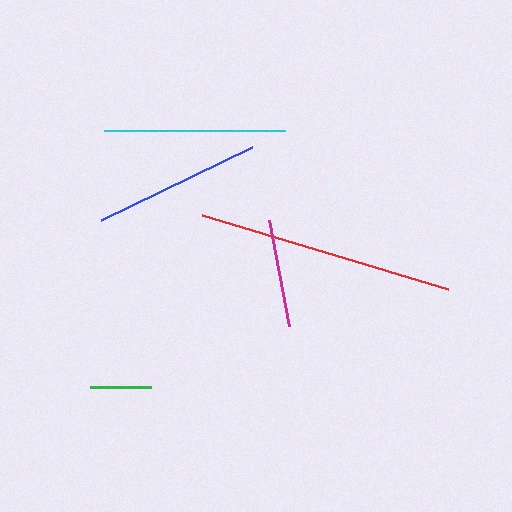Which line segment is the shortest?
The green line is the shortest at approximately 61 pixels.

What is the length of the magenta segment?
The magenta segment is approximately 108 pixels long.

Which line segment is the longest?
The red line is the longest at approximately 257 pixels.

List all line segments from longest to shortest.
From longest to shortest: red, cyan, blue, magenta, green.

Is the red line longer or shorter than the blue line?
The red line is longer than the blue line.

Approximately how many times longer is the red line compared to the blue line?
The red line is approximately 1.5 times the length of the blue line.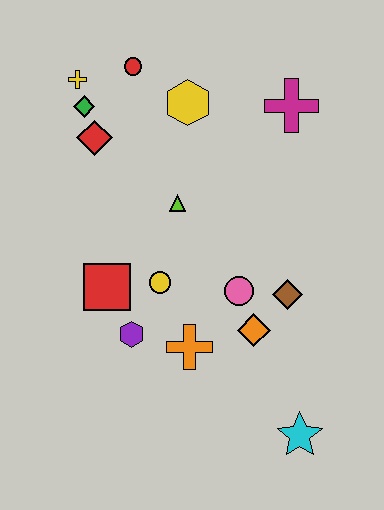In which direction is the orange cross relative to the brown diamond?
The orange cross is to the left of the brown diamond.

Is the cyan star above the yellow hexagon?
No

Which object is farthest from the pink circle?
The yellow cross is farthest from the pink circle.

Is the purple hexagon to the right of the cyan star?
No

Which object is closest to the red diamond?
The green diamond is closest to the red diamond.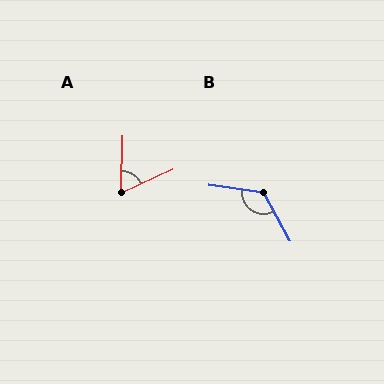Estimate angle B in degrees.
Approximately 126 degrees.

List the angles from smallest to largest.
A (64°), B (126°).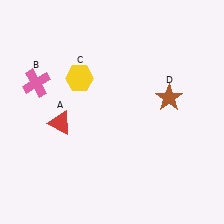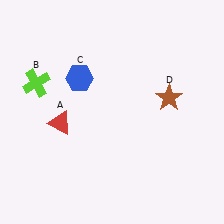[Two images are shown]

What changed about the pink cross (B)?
In Image 1, B is pink. In Image 2, it changed to lime.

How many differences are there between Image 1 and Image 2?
There are 2 differences between the two images.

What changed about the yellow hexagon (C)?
In Image 1, C is yellow. In Image 2, it changed to blue.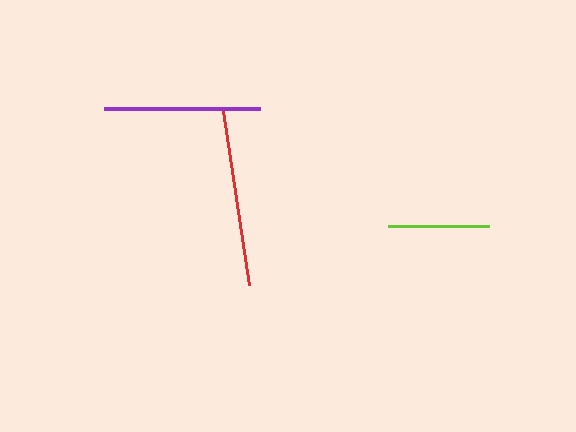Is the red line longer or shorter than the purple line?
The red line is longer than the purple line.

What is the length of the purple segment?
The purple segment is approximately 156 pixels long.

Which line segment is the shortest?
The lime line is the shortest at approximately 101 pixels.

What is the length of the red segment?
The red segment is approximately 176 pixels long.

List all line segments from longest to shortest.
From longest to shortest: red, purple, lime.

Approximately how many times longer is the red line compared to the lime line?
The red line is approximately 1.7 times the length of the lime line.